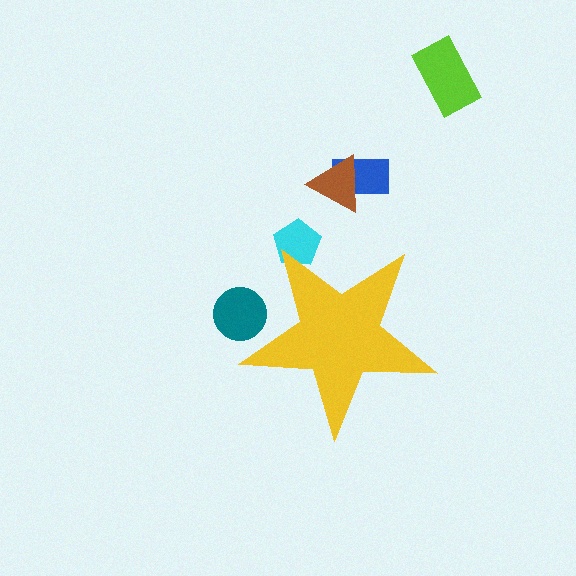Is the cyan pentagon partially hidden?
Yes, the cyan pentagon is partially hidden behind the yellow star.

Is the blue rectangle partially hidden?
No, the blue rectangle is fully visible.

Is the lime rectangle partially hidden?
No, the lime rectangle is fully visible.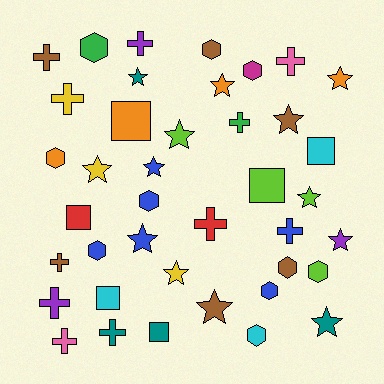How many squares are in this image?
There are 6 squares.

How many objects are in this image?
There are 40 objects.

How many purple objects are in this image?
There are 3 purple objects.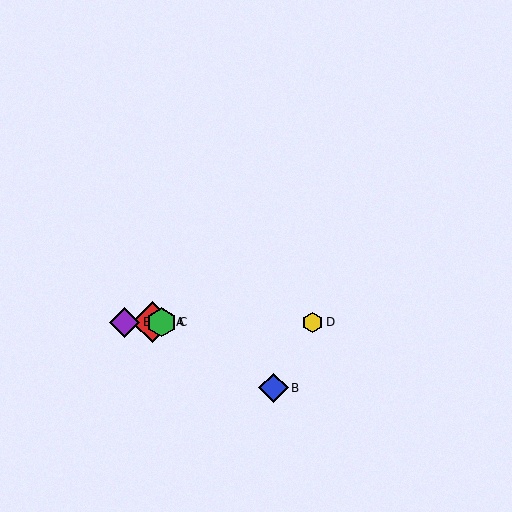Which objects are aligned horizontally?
Objects A, C, D, E are aligned horizontally.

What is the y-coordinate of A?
Object A is at y≈322.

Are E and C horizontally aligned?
Yes, both are at y≈322.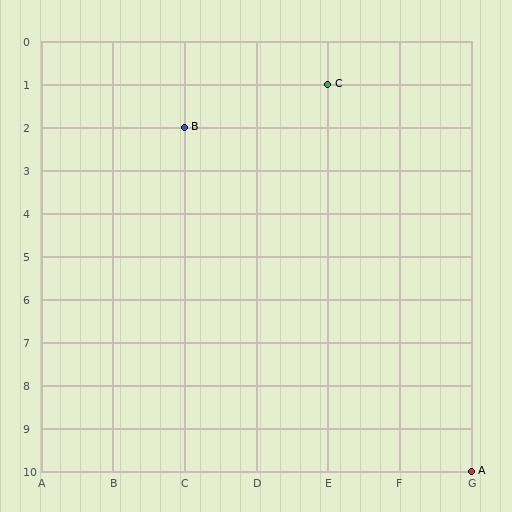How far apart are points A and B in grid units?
Points A and B are 4 columns and 8 rows apart (about 8.9 grid units diagonally).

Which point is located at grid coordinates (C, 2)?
Point B is at (C, 2).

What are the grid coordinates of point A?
Point A is at grid coordinates (G, 10).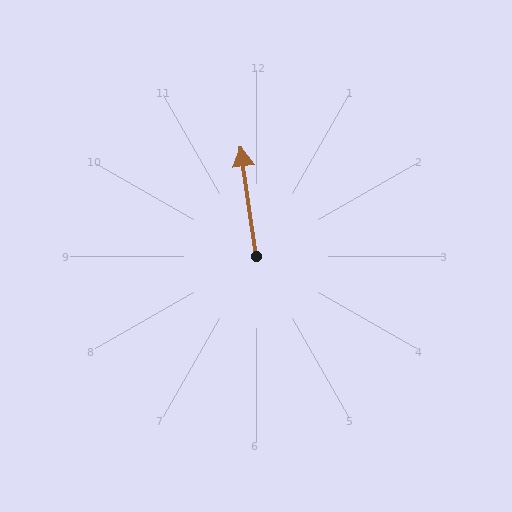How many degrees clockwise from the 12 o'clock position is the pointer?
Approximately 352 degrees.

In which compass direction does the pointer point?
North.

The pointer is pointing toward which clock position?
Roughly 12 o'clock.